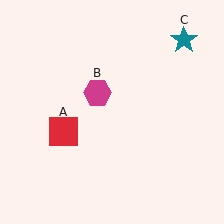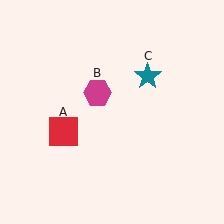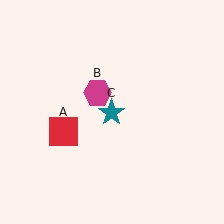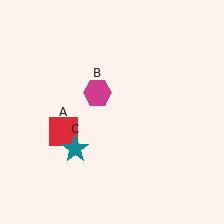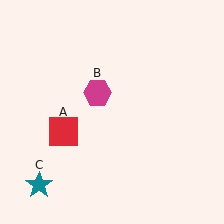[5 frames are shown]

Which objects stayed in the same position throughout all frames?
Red square (object A) and magenta hexagon (object B) remained stationary.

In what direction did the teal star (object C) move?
The teal star (object C) moved down and to the left.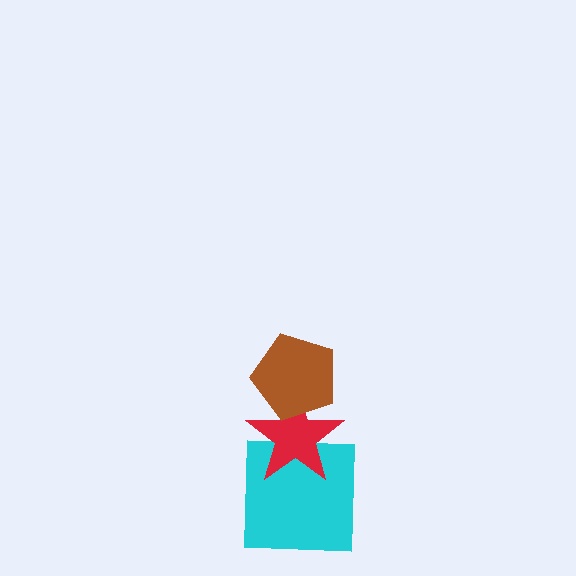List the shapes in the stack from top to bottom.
From top to bottom: the brown pentagon, the red star, the cyan square.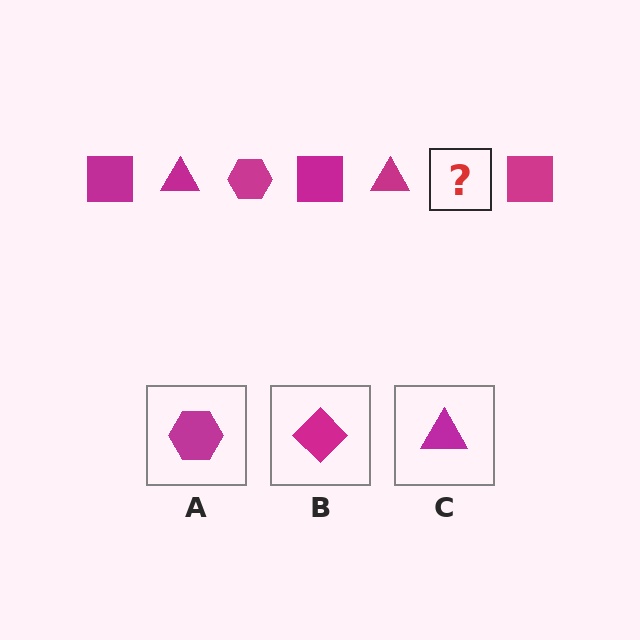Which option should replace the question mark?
Option A.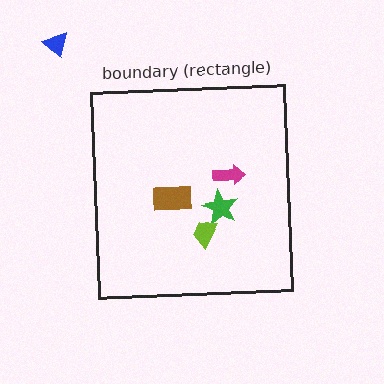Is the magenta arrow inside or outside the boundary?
Inside.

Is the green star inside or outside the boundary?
Inside.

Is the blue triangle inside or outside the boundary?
Outside.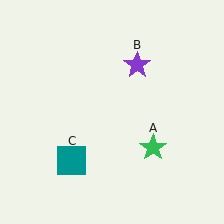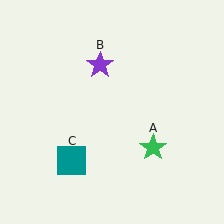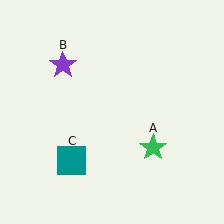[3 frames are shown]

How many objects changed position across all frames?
1 object changed position: purple star (object B).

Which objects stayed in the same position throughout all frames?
Green star (object A) and teal square (object C) remained stationary.